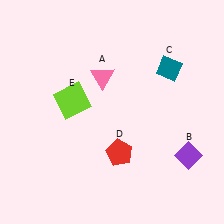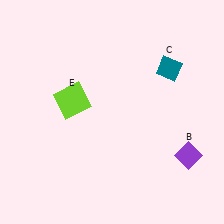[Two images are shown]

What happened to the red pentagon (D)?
The red pentagon (D) was removed in Image 2. It was in the bottom-right area of Image 1.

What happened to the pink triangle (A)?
The pink triangle (A) was removed in Image 2. It was in the top-left area of Image 1.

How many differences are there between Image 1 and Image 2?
There are 2 differences between the two images.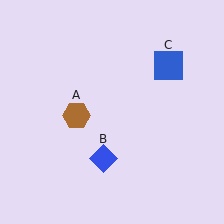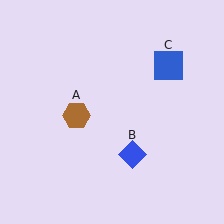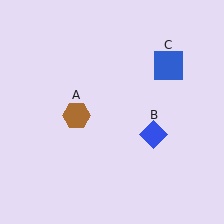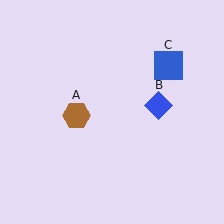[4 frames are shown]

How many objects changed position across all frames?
1 object changed position: blue diamond (object B).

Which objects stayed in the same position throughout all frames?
Brown hexagon (object A) and blue square (object C) remained stationary.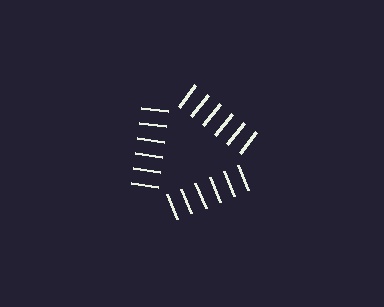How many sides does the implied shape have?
3 sides — the line-ends trace a triangle.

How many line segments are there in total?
18 — 6 along each of the 3 edges.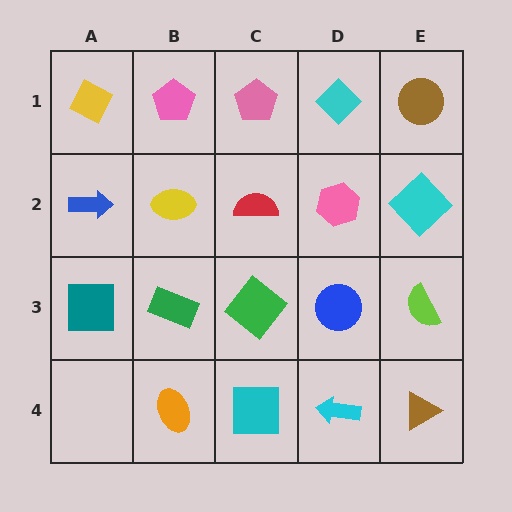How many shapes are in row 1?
5 shapes.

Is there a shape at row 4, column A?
No, that cell is empty.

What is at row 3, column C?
A green diamond.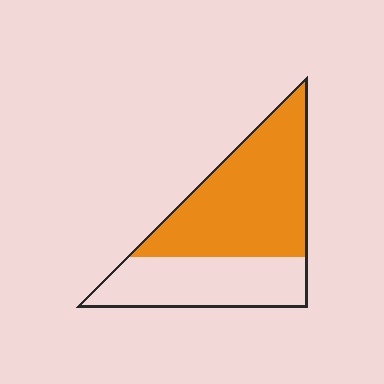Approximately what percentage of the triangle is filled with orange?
Approximately 60%.